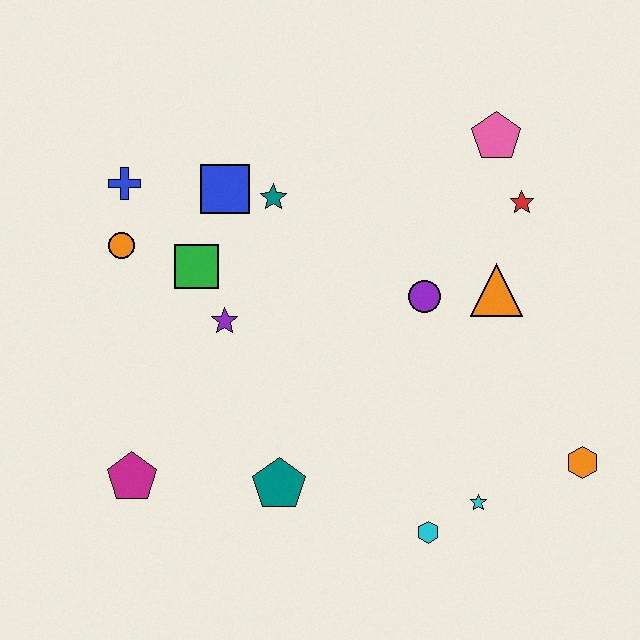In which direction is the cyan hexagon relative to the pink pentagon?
The cyan hexagon is below the pink pentagon.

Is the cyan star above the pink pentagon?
No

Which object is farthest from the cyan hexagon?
The blue cross is farthest from the cyan hexagon.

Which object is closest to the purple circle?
The orange triangle is closest to the purple circle.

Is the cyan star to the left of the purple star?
No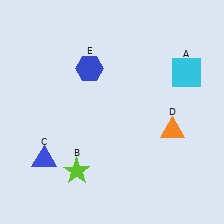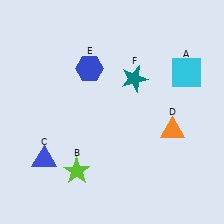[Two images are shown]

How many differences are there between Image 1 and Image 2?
There is 1 difference between the two images.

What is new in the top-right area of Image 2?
A teal star (F) was added in the top-right area of Image 2.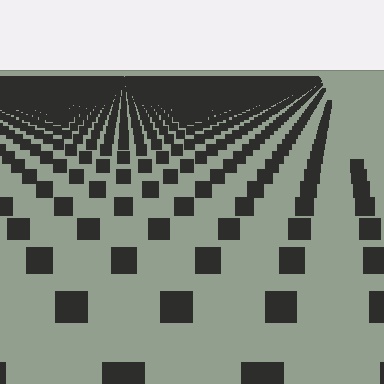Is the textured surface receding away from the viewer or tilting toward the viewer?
The surface is receding away from the viewer. Texture elements get smaller and denser toward the top.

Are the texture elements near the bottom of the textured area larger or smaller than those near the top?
Larger. Near the bottom, elements are closer to the viewer and appear at a bigger on-screen size.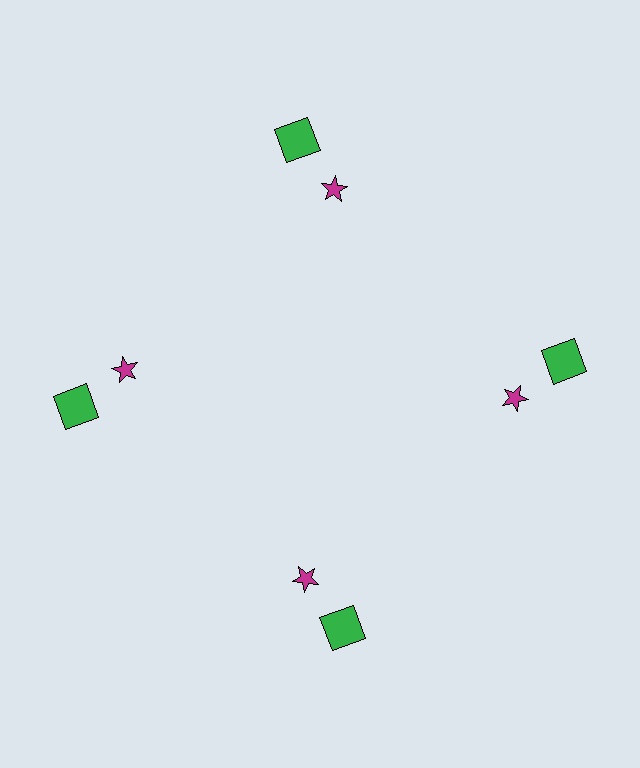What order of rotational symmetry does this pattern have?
This pattern has 4-fold rotational symmetry.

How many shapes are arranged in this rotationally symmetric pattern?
There are 8 shapes, arranged in 4 groups of 2.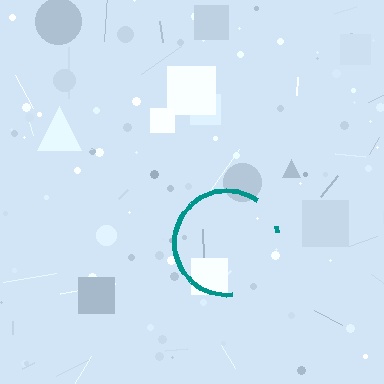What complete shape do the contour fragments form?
The contour fragments form a circle.